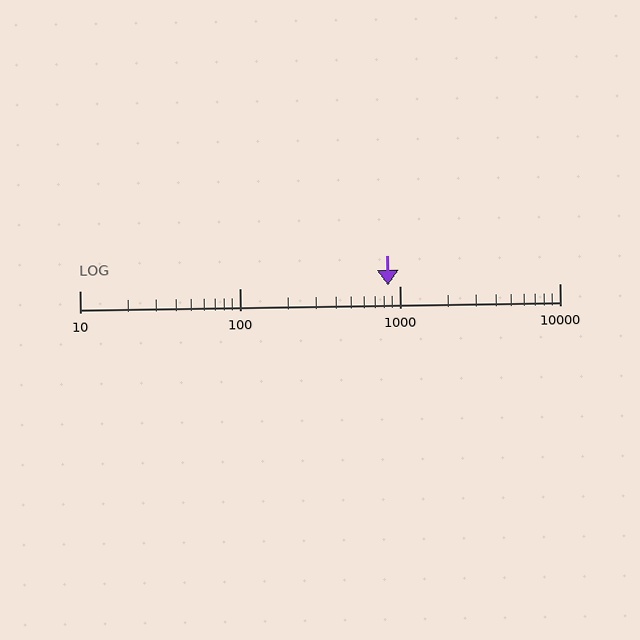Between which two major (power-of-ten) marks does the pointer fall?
The pointer is between 100 and 1000.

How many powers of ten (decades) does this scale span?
The scale spans 3 decades, from 10 to 10000.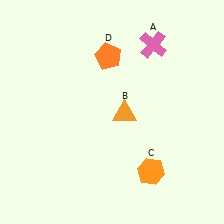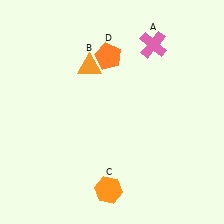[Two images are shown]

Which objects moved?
The objects that moved are: the orange triangle (B), the orange hexagon (C).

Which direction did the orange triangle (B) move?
The orange triangle (B) moved up.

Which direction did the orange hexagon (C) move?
The orange hexagon (C) moved left.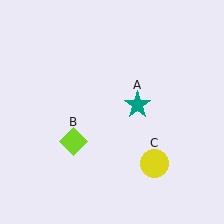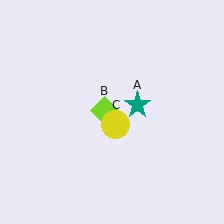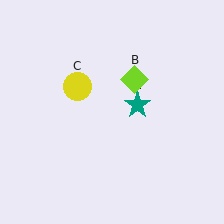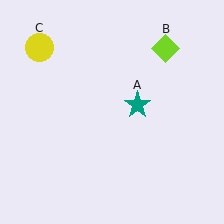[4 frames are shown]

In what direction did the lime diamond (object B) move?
The lime diamond (object B) moved up and to the right.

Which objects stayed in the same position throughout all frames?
Teal star (object A) remained stationary.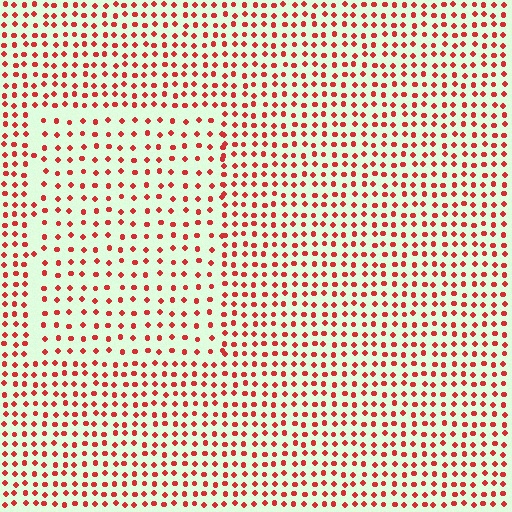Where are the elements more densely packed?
The elements are more densely packed outside the rectangle boundary.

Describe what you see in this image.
The image contains small red elements arranged at two different densities. A rectangle-shaped region is visible where the elements are less densely packed than the surrounding area.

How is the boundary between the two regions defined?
The boundary is defined by a change in element density (approximately 1.6x ratio). All elements are the same color, size, and shape.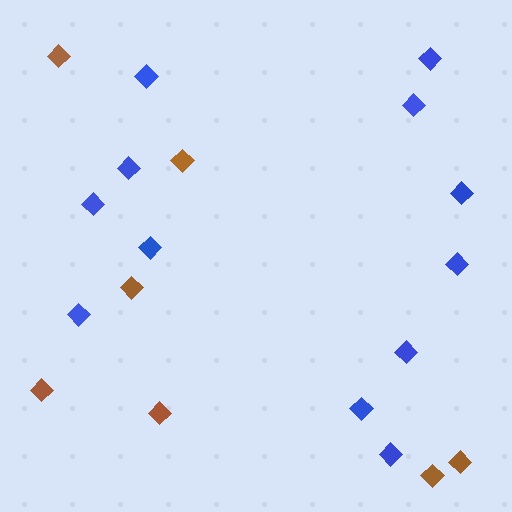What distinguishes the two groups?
There are 2 groups: one group of blue diamonds (12) and one group of brown diamonds (7).